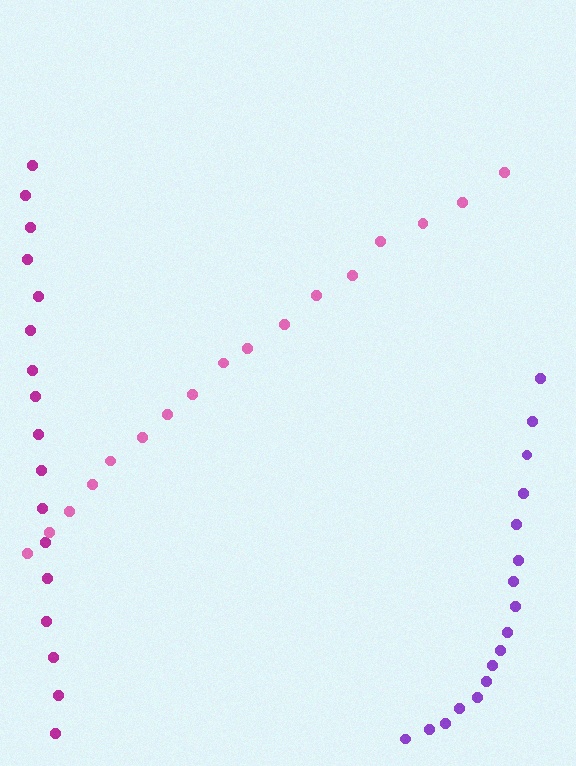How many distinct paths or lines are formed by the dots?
There are 3 distinct paths.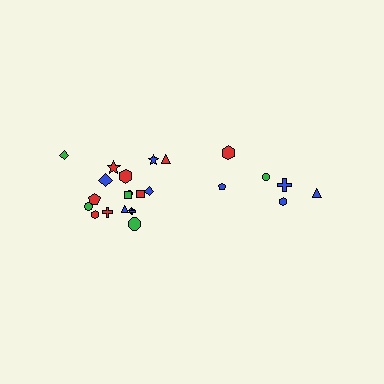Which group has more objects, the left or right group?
The left group.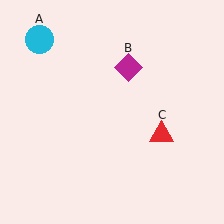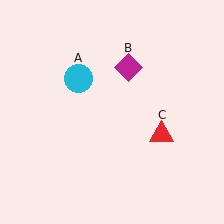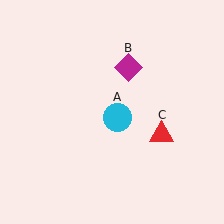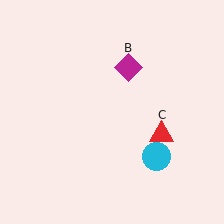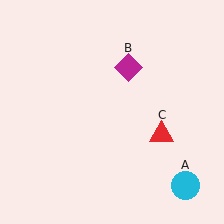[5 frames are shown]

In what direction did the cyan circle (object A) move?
The cyan circle (object A) moved down and to the right.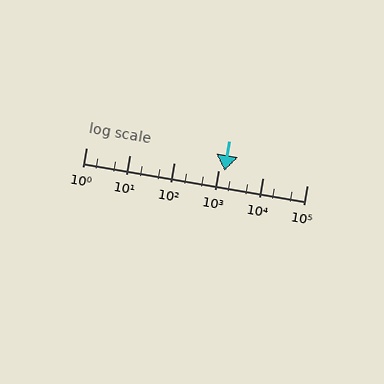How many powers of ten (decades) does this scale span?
The scale spans 5 decades, from 1 to 100000.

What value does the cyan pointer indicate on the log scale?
The pointer indicates approximately 1400.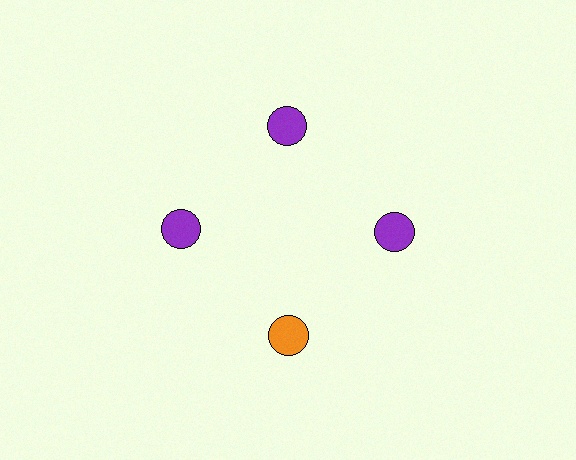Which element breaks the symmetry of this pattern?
The orange circle at roughly the 6 o'clock position breaks the symmetry. All other shapes are purple circles.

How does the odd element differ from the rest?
It has a different color: orange instead of purple.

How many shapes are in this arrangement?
There are 4 shapes arranged in a ring pattern.